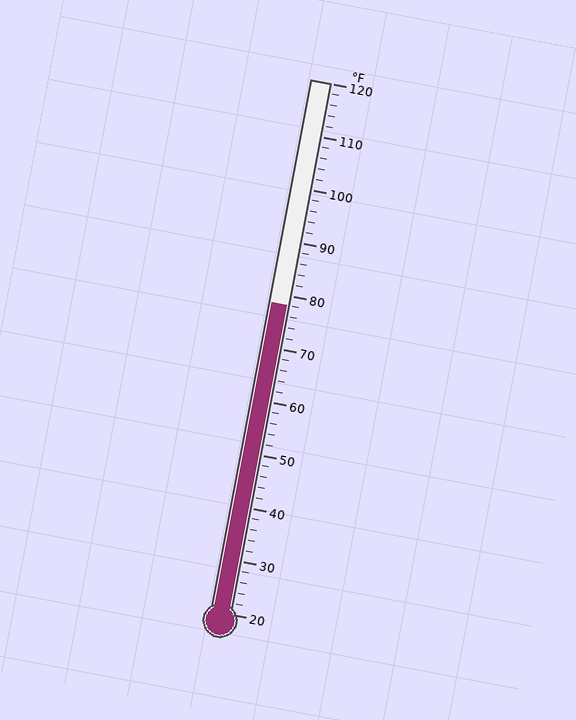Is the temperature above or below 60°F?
The temperature is above 60°F.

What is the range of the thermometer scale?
The thermometer scale ranges from 20°F to 120°F.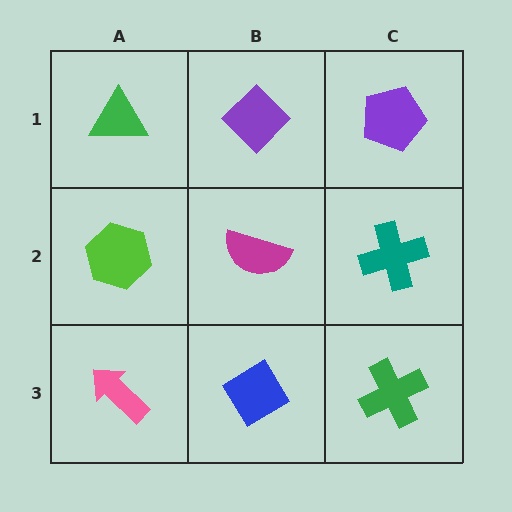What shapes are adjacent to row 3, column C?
A teal cross (row 2, column C), a blue diamond (row 3, column B).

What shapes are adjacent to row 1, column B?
A magenta semicircle (row 2, column B), a green triangle (row 1, column A), a purple pentagon (row 1, column C).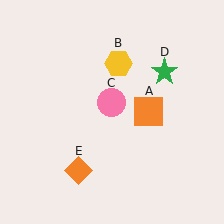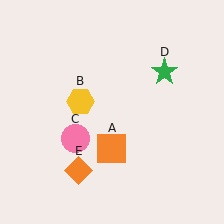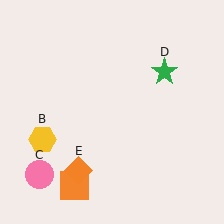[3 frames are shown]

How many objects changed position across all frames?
3 objects changed position: orange square (object A), yellow hexagon (object B), pink circle (object C).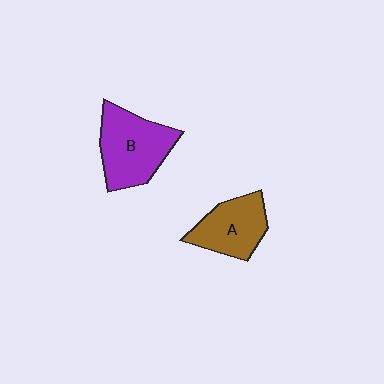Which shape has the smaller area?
Shape A (brown).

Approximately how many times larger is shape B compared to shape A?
Approximately 1.3 times.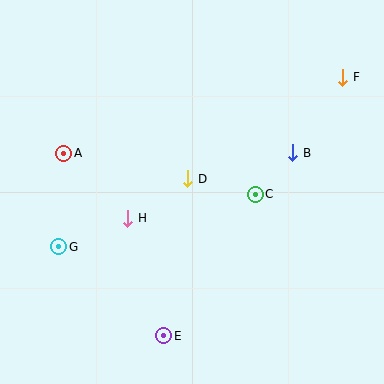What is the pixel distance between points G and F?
The distance between G and F is 331 pixels.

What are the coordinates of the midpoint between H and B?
The midpoint between H and B is at (210, 186).